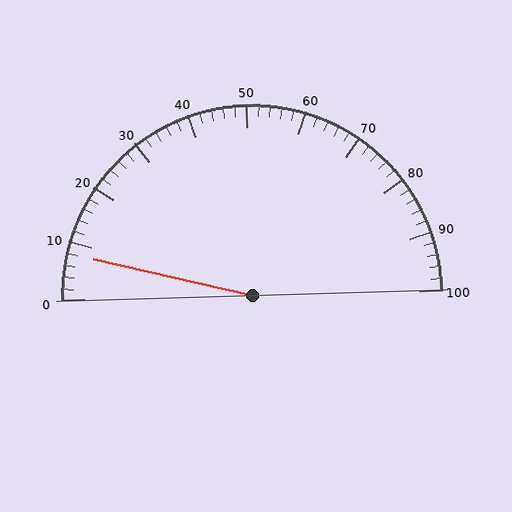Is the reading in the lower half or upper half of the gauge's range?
The reading is in the lower half of the range (0 to 100).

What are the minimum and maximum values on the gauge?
The gauge ranges from 0 to 100.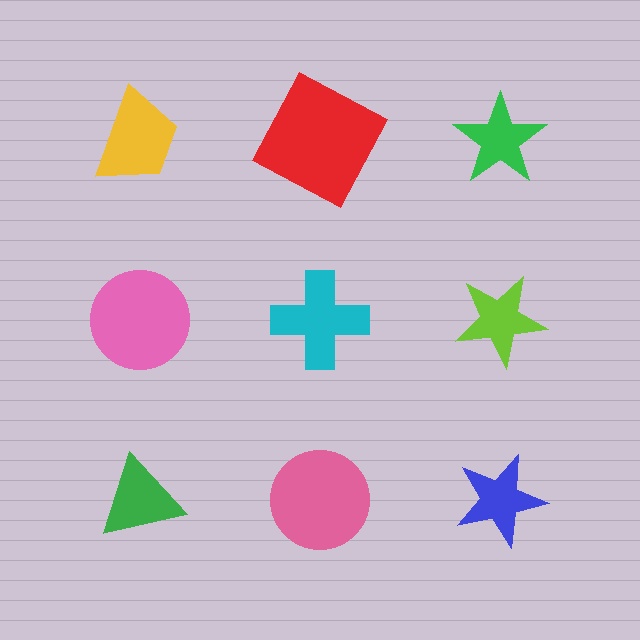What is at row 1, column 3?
A green star.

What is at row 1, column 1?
A yellow trapezoid.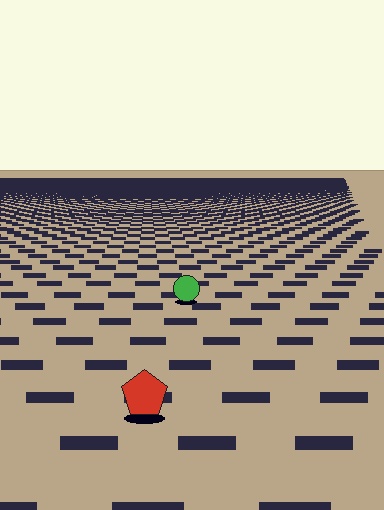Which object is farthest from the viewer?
The green circle is farthest from the viewer. It appears smaller and the ground texture around it is denser.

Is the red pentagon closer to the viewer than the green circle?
Yes. The red pentagon is closer — you can tell from the texture gradient: the ground texture is coarser near it.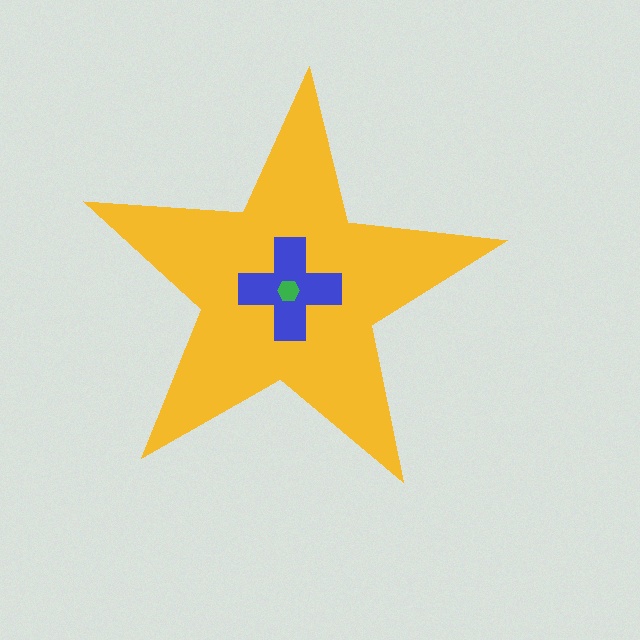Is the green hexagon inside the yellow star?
Yes.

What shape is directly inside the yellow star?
The blue cross.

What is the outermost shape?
The yellow star.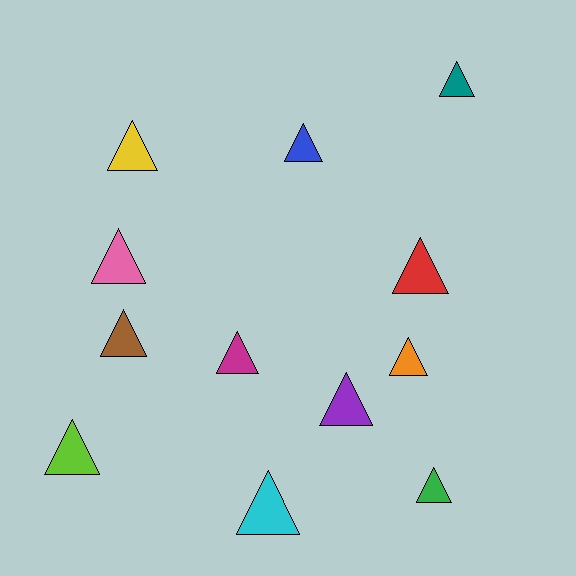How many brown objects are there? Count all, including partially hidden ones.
There is 1 brown object.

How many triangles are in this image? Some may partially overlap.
There are 12 triangles.